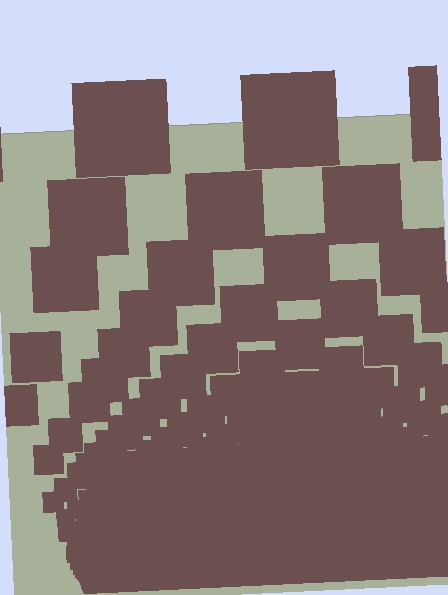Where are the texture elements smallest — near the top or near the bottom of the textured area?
Near the bottom.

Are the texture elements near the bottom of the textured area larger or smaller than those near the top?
Smaller. The gradient is inverted — elements near the bottom are smaller and denser.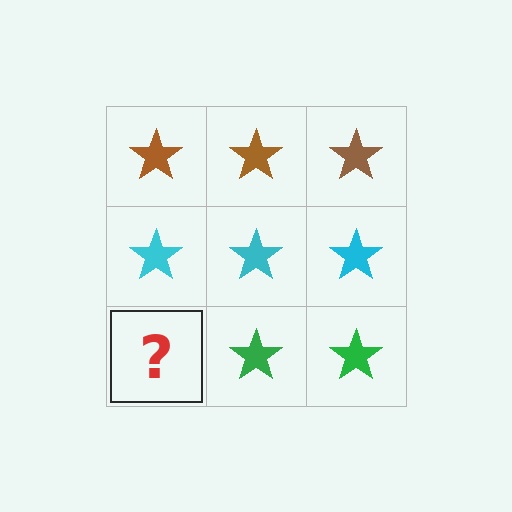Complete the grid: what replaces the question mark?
The question mark should be replaced with a green star.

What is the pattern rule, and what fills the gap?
The rule is that each row has a consistent color. The gap should be filled with a green star.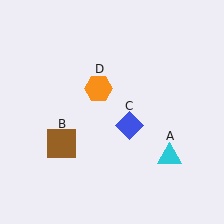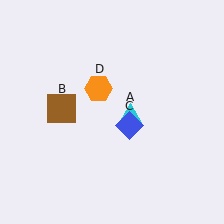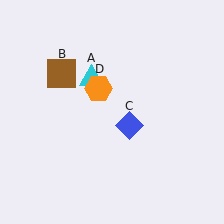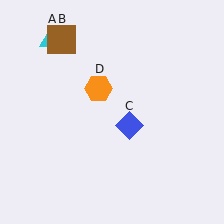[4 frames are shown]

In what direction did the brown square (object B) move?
The brown square (object B) moved up.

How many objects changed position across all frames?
2 objects changed position: cyan triangle (object A), brown square (object B).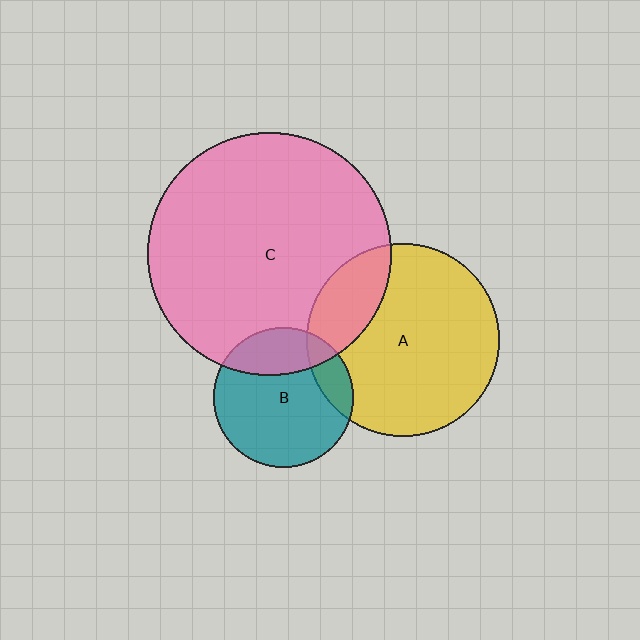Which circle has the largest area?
Circle C (pink).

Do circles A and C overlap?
Yes.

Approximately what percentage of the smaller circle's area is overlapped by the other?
Approximately 20%.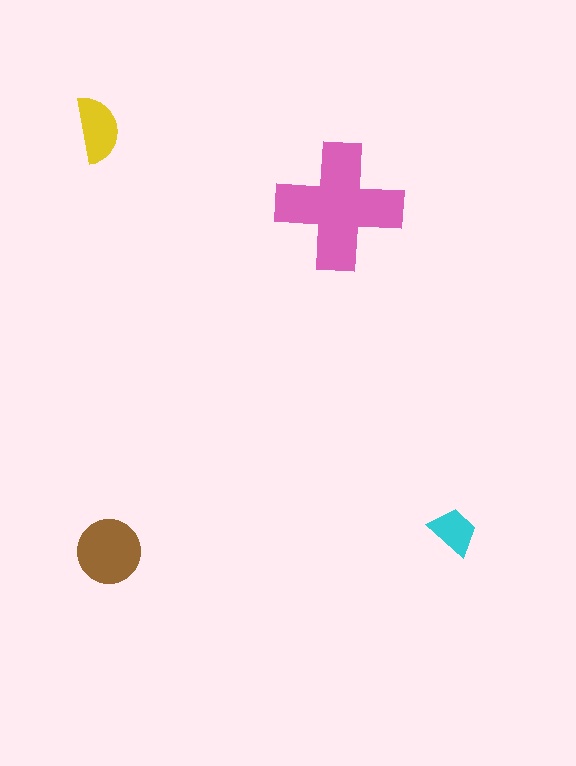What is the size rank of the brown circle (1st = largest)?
2nd.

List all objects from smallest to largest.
The cyan trapezoid, the yellow semicircle, the brown circle, the pink cross.